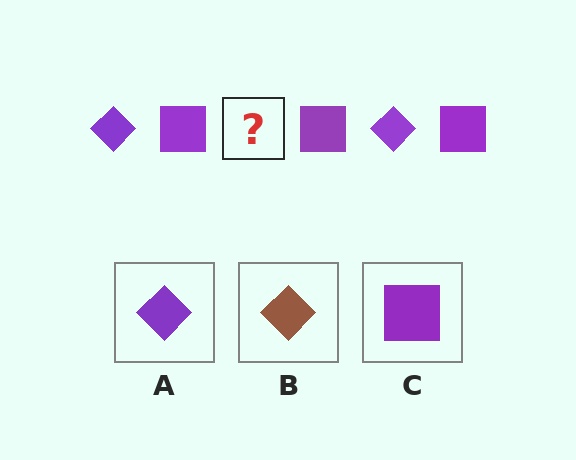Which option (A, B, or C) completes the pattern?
A.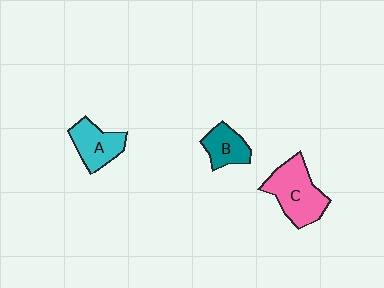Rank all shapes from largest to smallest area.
From largest to smallest: C (pink), A (cyan), B (teal).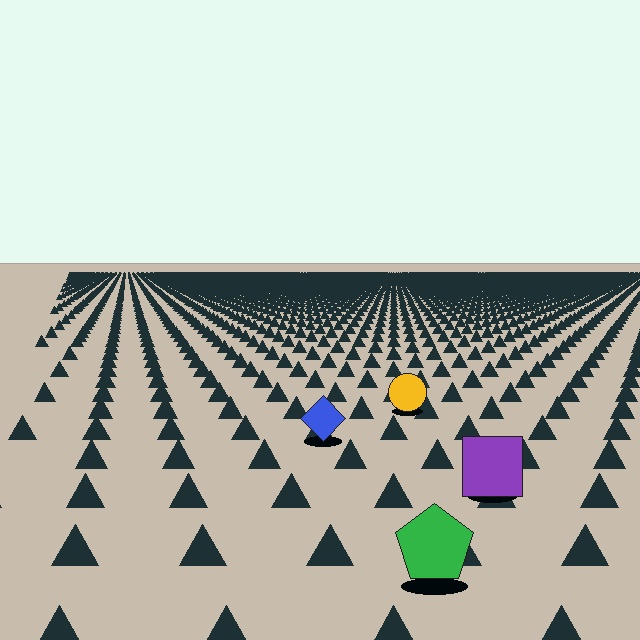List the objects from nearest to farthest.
From nearest to farthest: the green pentagon, the purple square, the blue diamond, the yellow circle.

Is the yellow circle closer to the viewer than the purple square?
No. The purple square is closer — you can tell from the texture gradient: the ground texture is coarser near it.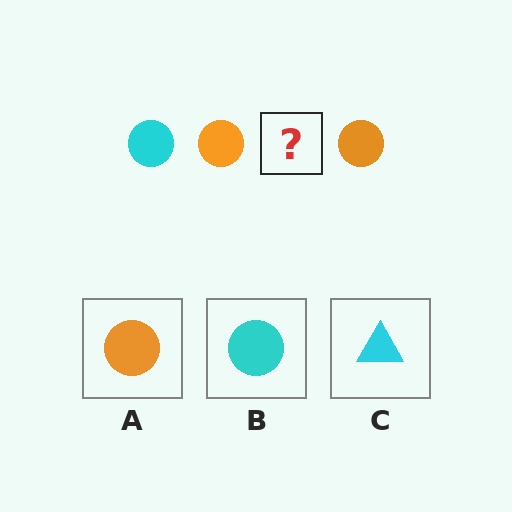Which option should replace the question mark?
Option B.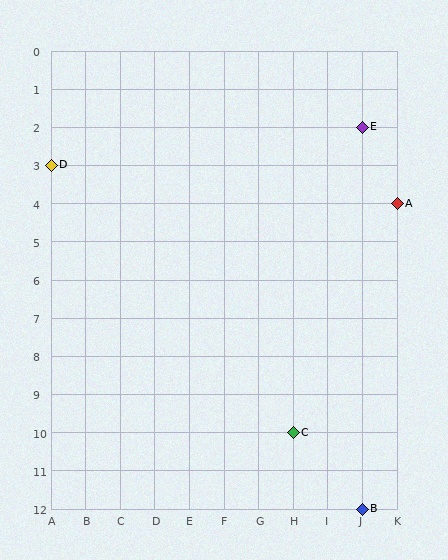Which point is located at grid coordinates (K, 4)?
Point A is at (K, 4).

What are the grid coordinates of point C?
Point C is at grid coordinates (H, 10).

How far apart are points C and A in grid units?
Points C and A are 3 columns and 6 rows apart (about 6.7 grid units diagonally).